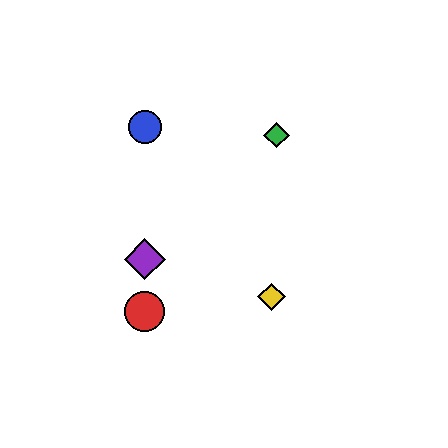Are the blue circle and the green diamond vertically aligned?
No, the blue circle is at x≈145 and the green diamond is at x≈277.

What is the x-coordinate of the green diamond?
The green diamond is at x≈277.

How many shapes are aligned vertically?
3 shapes (the red circle, the blue circle, the purple diamond) are aligned vertically.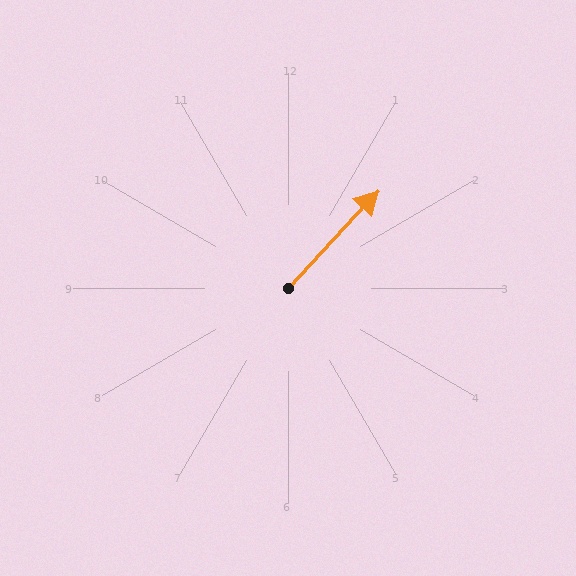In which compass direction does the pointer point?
Northeast.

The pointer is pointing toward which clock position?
Roughly 1 o'clock.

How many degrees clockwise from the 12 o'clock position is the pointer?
Approximately 43 degrees.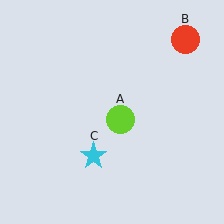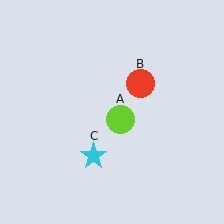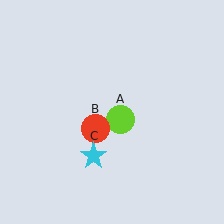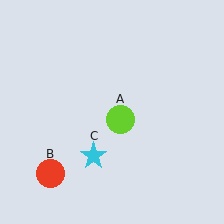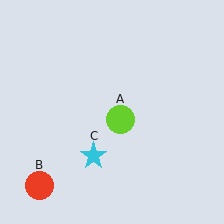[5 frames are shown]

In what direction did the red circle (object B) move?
The red circle (object B) moved down and to the left.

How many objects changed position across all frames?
1 object changed position: red circle (object B).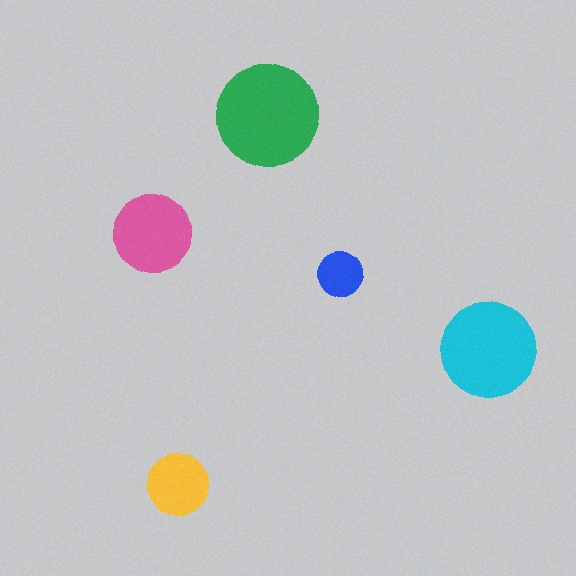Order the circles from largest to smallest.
the green one, the cyan one, the pink one, the yellow one, the blue one.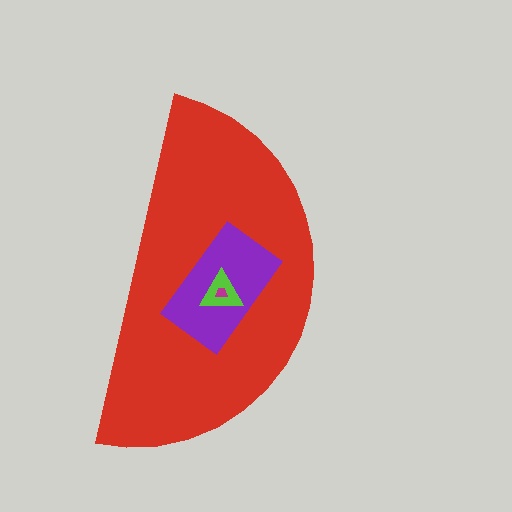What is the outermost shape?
The red semicircle.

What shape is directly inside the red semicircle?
The purple rectangle.